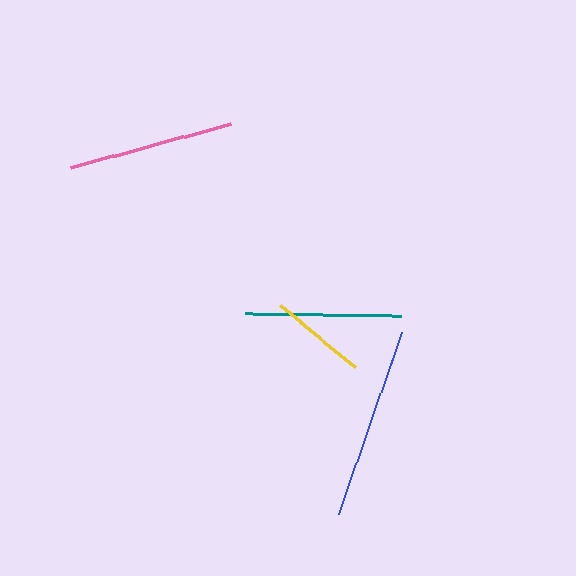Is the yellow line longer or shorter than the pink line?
The pink line is longer than the yellow line.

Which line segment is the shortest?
The yellow line is the shortest at approximately 98 pixels.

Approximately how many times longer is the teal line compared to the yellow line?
The teal line is approximately 1.6 times the length of the yellow line.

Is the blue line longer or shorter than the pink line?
The blue line is longer than the pink line.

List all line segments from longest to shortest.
From longest to shortest: blue, pink, teal, yellow.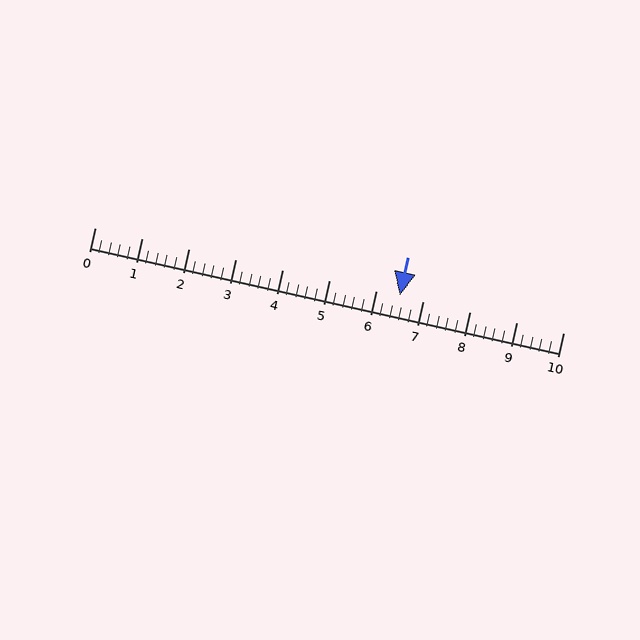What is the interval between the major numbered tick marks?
The major tick marks are spaced 1 units apart.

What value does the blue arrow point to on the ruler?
The blue arrow points to approximately 6.5.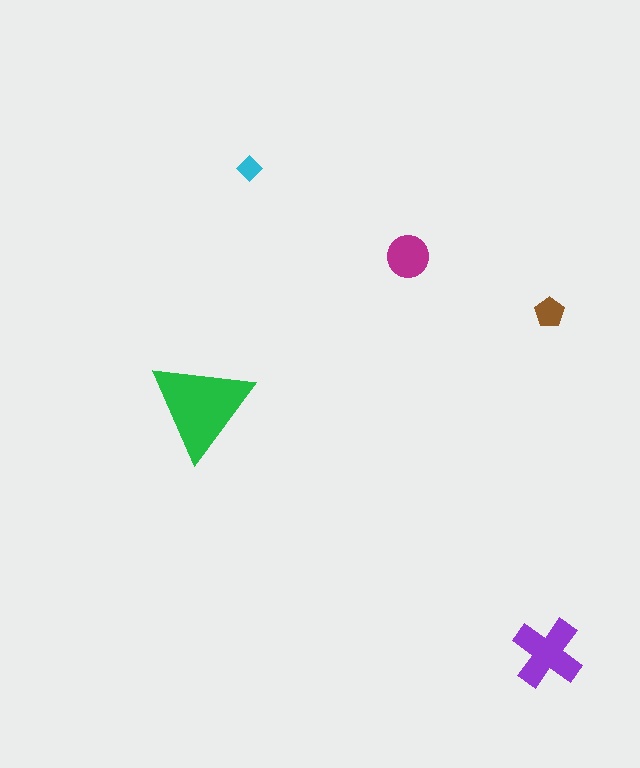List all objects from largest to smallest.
The green triangle, the purple cross, the magenta circle, the brown pentagon, the cyan diamond.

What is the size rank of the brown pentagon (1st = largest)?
4th.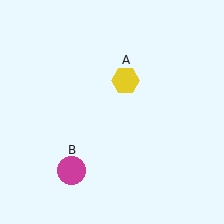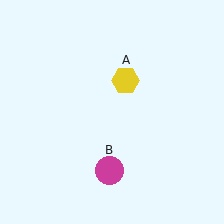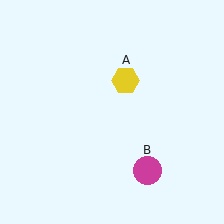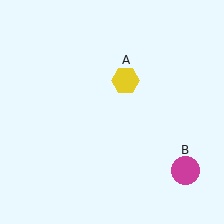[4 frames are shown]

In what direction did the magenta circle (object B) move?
The magenta circle (object B) moved right.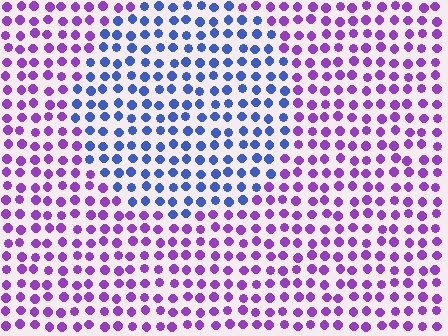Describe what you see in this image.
The image is filled with small purple elements in a uniform arrangement. A circle-shaped region is visible where the elements are tinted to a slightly different hue, forming a subtle color boundary.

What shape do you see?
I see a circle.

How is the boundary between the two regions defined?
The boundary is defined purely by a slight shift in hue (about 56 degrees). Spacing, size, and orientation are identical on both sides.